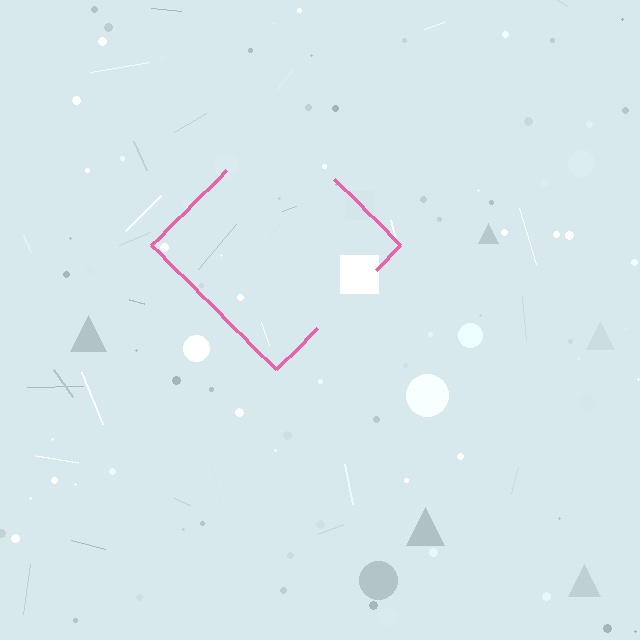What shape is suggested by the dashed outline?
The dashed outline suggests a diamond.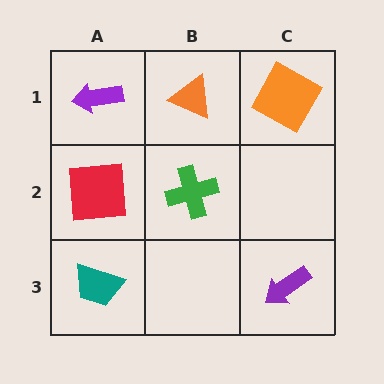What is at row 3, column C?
A purple arrow.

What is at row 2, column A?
A red square.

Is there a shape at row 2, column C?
No, that cell is empty.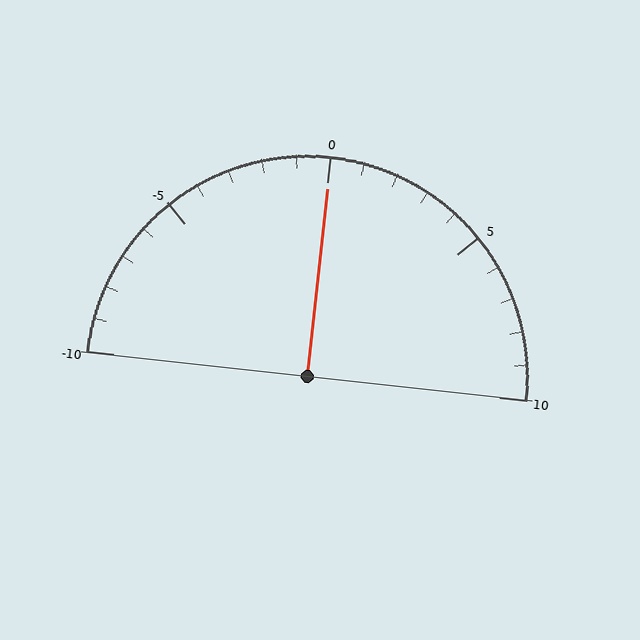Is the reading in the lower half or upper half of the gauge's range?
The reading is in the upper half of the range (-10 to 10).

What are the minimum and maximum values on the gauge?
The gauge ranges from -10 to 10.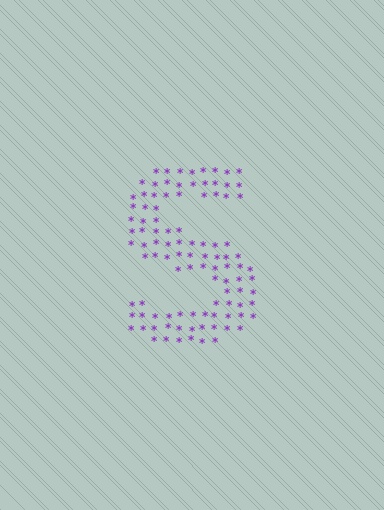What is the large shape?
The large shape is the letter S.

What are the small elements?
The small elements are asterisks.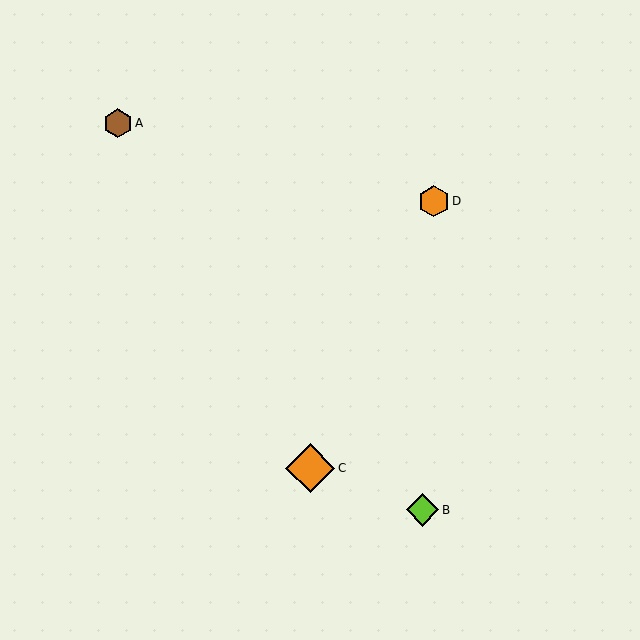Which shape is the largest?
The orange diamond (labeled C) is the largest.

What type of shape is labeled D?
Shape D is an orange hexagon.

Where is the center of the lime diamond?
The center of the lime diamond is at (422, 510).